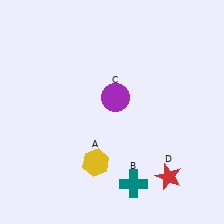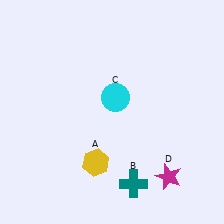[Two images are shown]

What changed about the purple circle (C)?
In Image 1, C is purple. In Image 2, it changed to cyan.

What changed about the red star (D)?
In Image 1, D is red. In Image 2, it changed to magenta.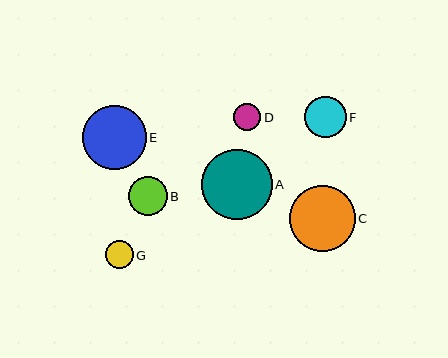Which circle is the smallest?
Circle D is the smallest with a size of approximately 27 pixels.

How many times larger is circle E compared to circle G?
Circle E is approximately 2.3 times the size of circle G.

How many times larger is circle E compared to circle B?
Circle E is approximately 1.6 times the size of circle B.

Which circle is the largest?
Circle A is the largest with a size of approximately 71 pixels.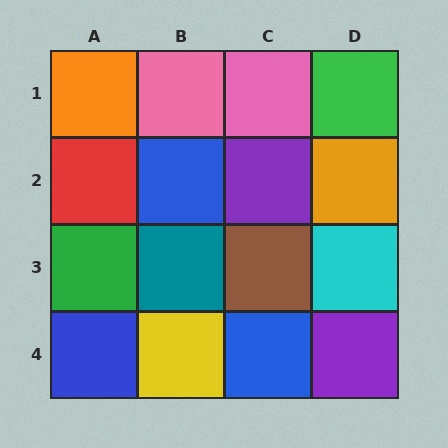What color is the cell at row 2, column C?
Purple.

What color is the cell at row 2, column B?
Blue.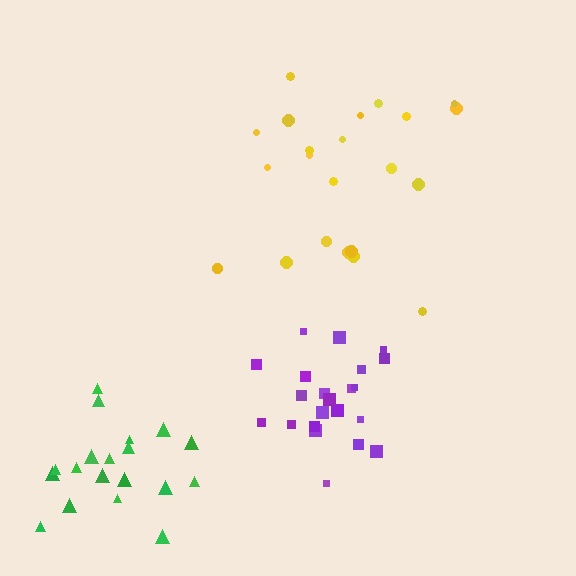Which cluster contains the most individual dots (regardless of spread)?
Yellow (22).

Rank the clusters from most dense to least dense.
purple, green, yellow.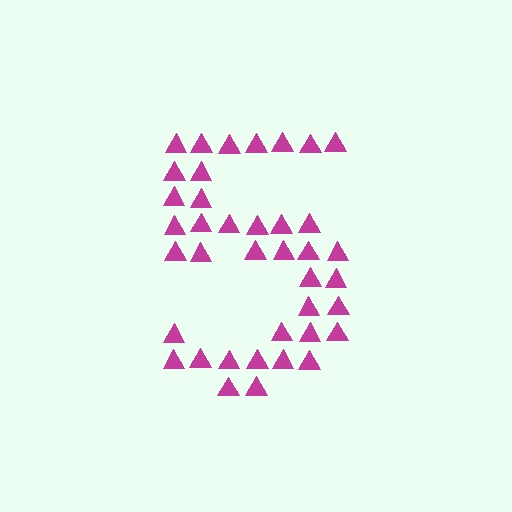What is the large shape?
The large shape is the digit 5.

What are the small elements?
The small elements are triangles.